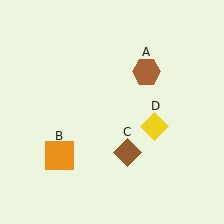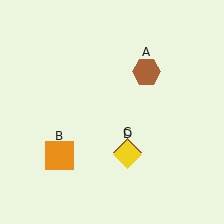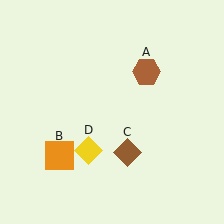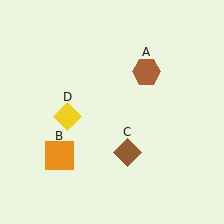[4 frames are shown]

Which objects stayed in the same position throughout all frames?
Brown hexagon (object A) and orange square (object B) and brown diamond (object C) remained stationary.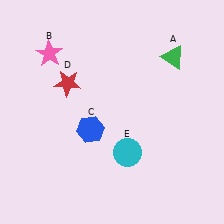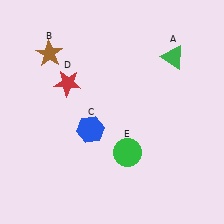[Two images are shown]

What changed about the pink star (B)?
In Image 1, B is pink. In Image 2, it changed to brown.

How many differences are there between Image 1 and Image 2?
There are 2 differences between the two images.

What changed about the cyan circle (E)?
In Image 1, E is cyan. In Image 2, it changed to green.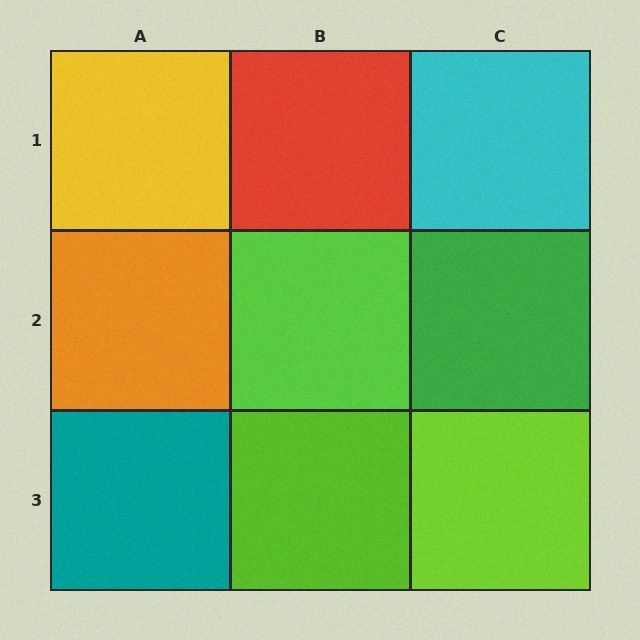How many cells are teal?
1 cell is teal.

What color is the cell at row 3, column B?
Lime.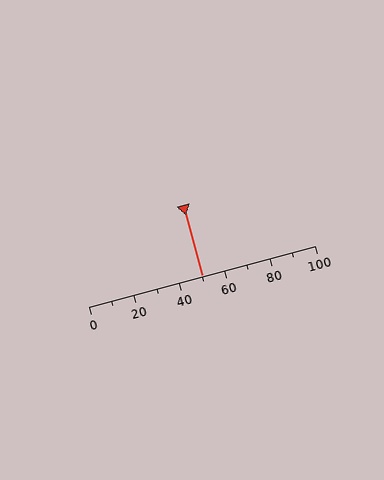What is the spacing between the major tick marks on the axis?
The major ticks are spaced 20 apart.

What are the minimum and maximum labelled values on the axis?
The axis runs from 0 to 100.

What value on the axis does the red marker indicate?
The marker indicates approximately 50.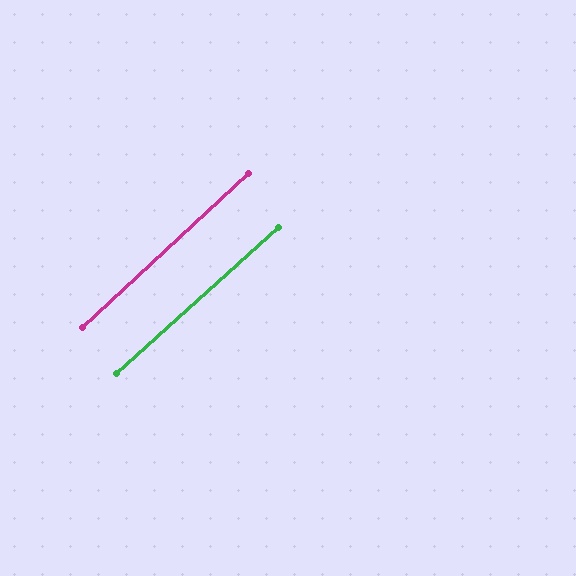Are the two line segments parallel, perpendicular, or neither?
Parallel — their directions differ by only 0.9°.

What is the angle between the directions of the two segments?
Approximately 1 degree.